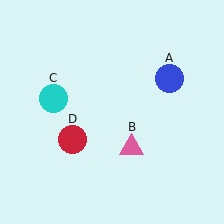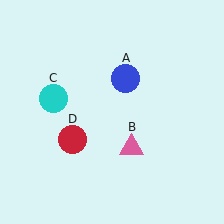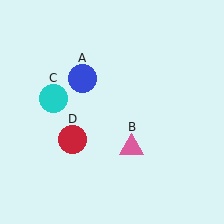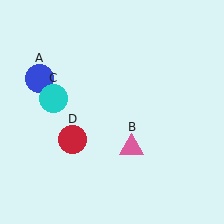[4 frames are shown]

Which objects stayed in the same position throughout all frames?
Pink triangle (object B) and cyan circle (object C) and red circle (object D) remained stationary.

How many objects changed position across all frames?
1 object changed position: blue circle (object A).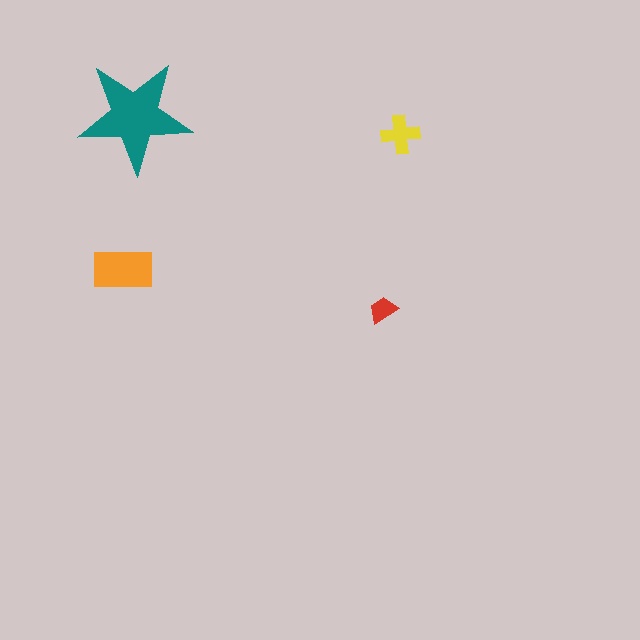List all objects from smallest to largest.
The red trapezoid, the yellow cross, the orange rectangle, the teal star.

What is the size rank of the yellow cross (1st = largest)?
3rd.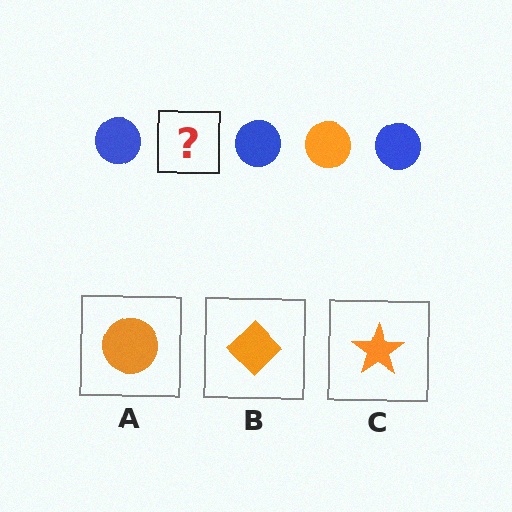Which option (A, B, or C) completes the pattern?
A.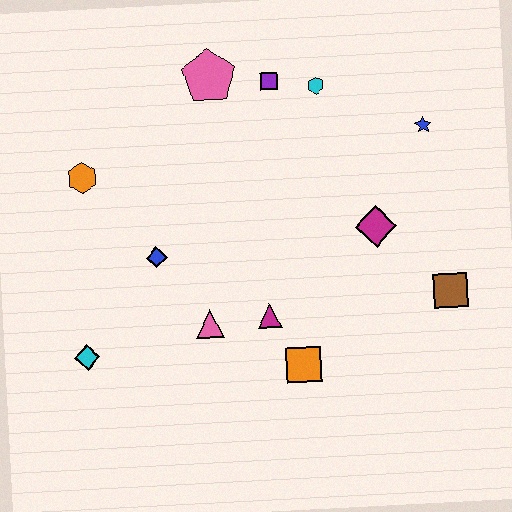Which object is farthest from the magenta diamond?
The cyan diamond is farthest from the magenta diamond.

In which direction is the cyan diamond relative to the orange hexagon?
The cyan diamond is below the orange hexagon.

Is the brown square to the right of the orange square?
Yes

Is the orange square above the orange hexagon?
No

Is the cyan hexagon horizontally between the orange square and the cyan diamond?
No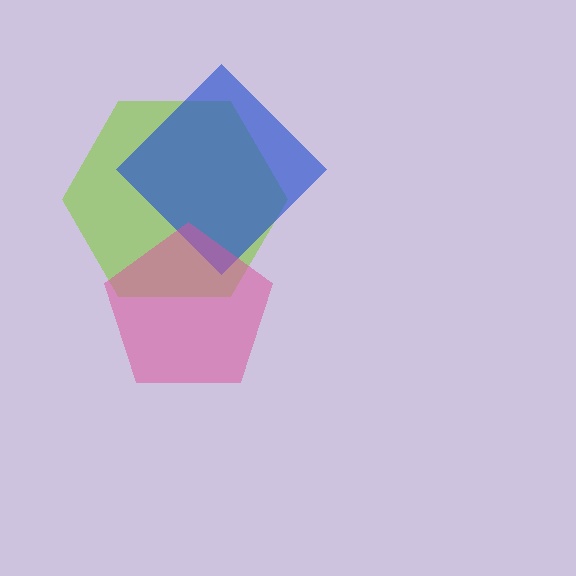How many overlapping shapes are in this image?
There are 3 overlapping shapes in the image.